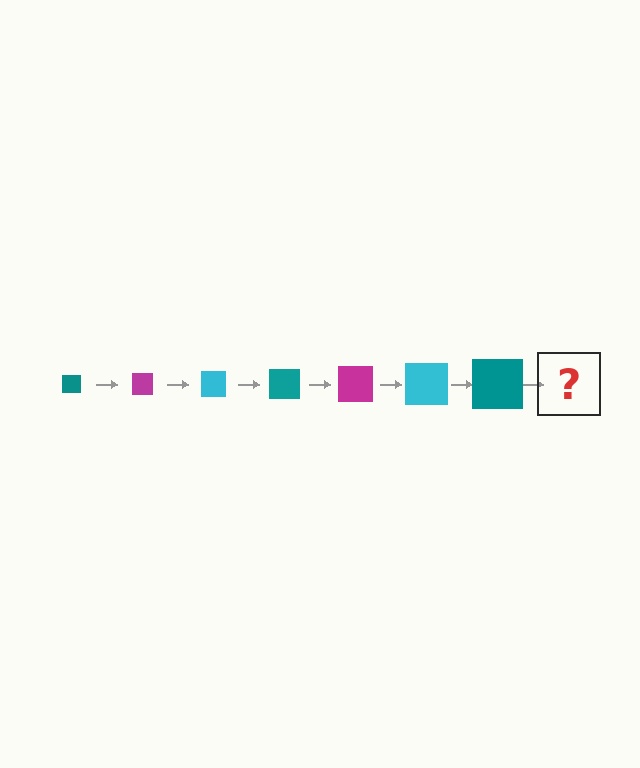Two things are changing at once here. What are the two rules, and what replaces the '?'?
The two rules are that the square grows larger each step and the color cycles through teal, magenta, and cyan. The '?' should be a magenta square, larger than the previous one.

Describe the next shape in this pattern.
It should be a magenta square, larger than the previous one.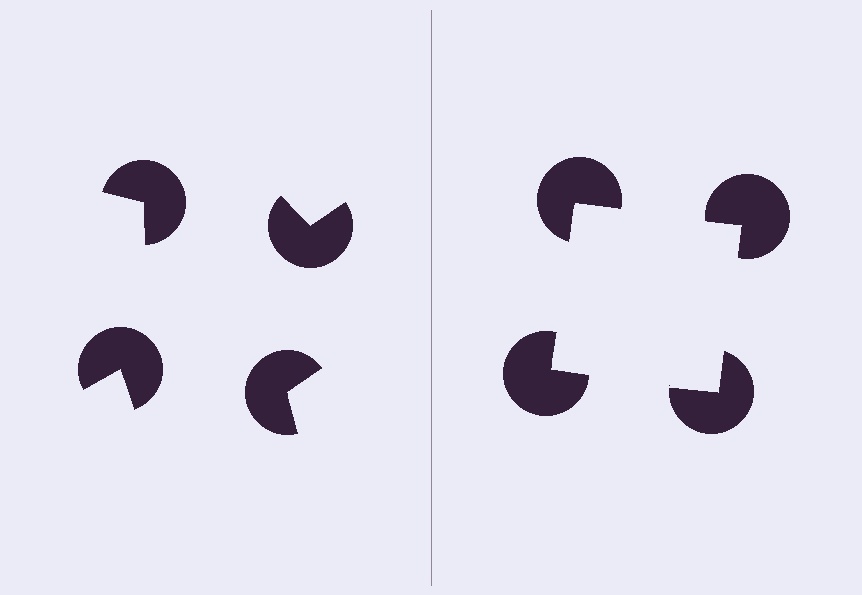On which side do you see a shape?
An illusory square appears on the right side. On the left side the wedge cuts are rotated, so no coherent shape forms.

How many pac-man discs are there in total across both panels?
8 — 4 on each side.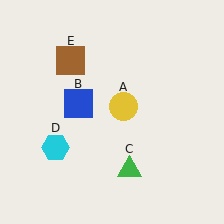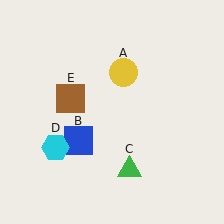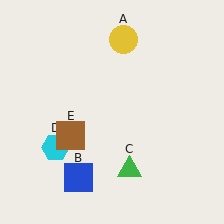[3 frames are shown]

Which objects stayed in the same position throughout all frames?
Green triangle (object C) and cyan hexagon (object D) remained stationary.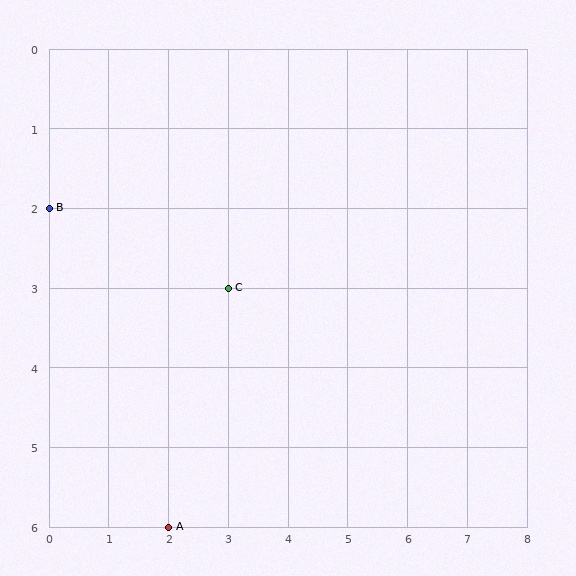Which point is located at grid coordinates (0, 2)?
Point B is at (0, 2).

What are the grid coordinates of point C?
Point C is at grid coordinates (3, 3).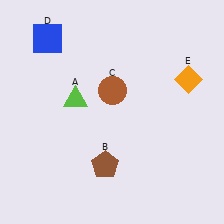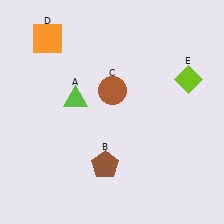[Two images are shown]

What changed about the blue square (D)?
In Image 1, D is blue. In Image 2, it changed to orange.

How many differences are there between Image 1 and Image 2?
There are 2 differences between the two images.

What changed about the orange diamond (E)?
In Image 1, E is orange. In Image 2, it changed to lime.